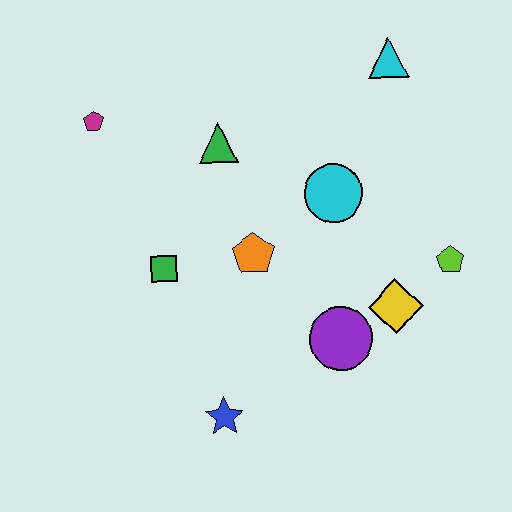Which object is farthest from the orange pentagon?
The cyan triangle is farthest from the orange pentagon.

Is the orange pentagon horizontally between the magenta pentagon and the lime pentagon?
Yes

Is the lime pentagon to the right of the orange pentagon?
Yes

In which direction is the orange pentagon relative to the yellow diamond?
The orange pentagon is to the left of the yellow diamond.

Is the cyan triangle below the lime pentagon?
No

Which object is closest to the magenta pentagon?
The green triangle is closest to the magenta pentagon.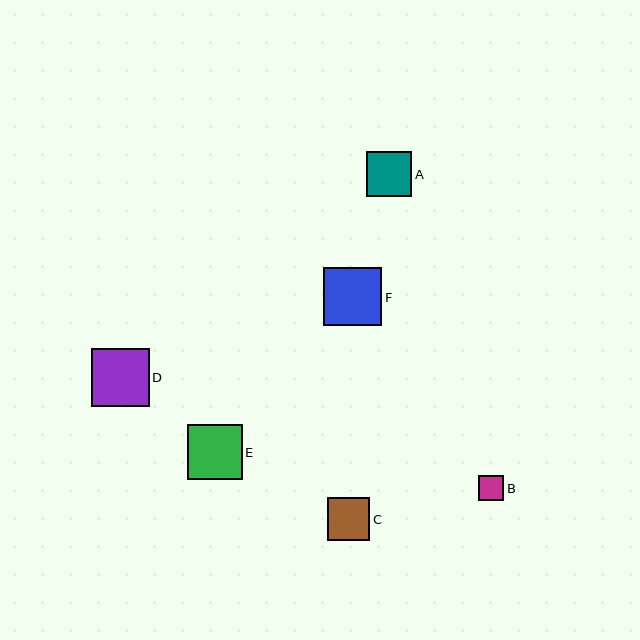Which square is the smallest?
Square B is the smallest with a size of approximately 25 pixels.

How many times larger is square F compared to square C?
Square F is approximately 1.4 times the size of square C.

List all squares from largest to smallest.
From largest to smallest: F, D, E, A, C, B.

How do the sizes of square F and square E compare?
Square F and square E are approximately the same size.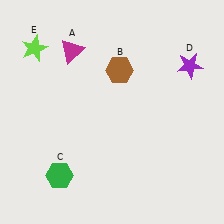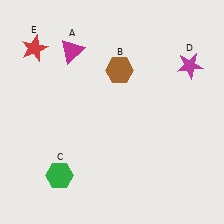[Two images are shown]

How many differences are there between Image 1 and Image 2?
There are 2 differences between the two images.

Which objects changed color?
D changed from purple to magenta. E changed from lime to red.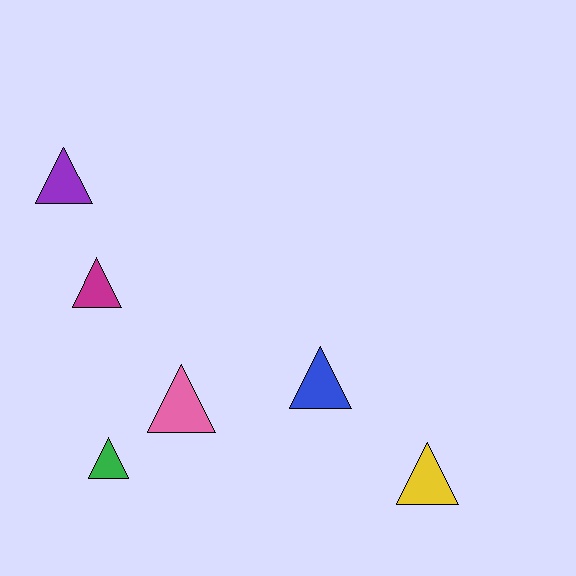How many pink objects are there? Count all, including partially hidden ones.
There is 1 pink object.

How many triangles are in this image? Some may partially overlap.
There are 6 triangles.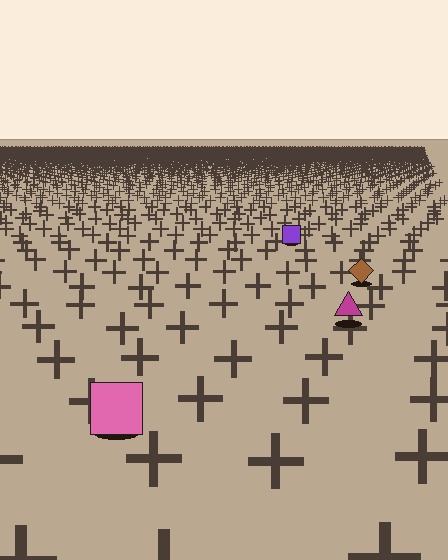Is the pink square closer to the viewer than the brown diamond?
Yes. The pink square is closer — you can tell from the texture gradient: the ground texture is coarser near it.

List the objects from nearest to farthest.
From nearest to farthest: the pink square, the magenta triangle, the brown diamond, the purple square.